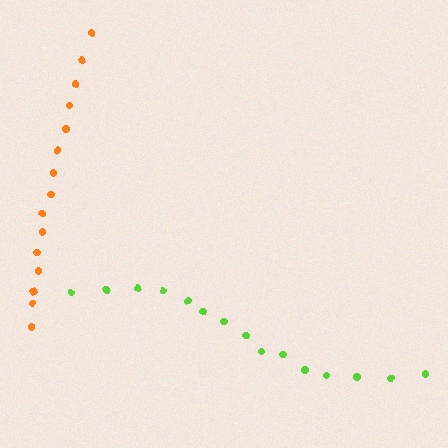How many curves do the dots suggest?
There are 2 distinct paths.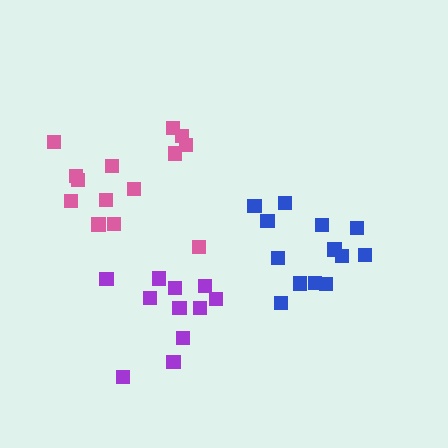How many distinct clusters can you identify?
There are 3 distinct clusters.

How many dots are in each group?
Group 1: 14 dots, Group 2: 11 dots, Group 3: 13 dots (38 total).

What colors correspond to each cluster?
The clusters are colored: pink, purple, blue.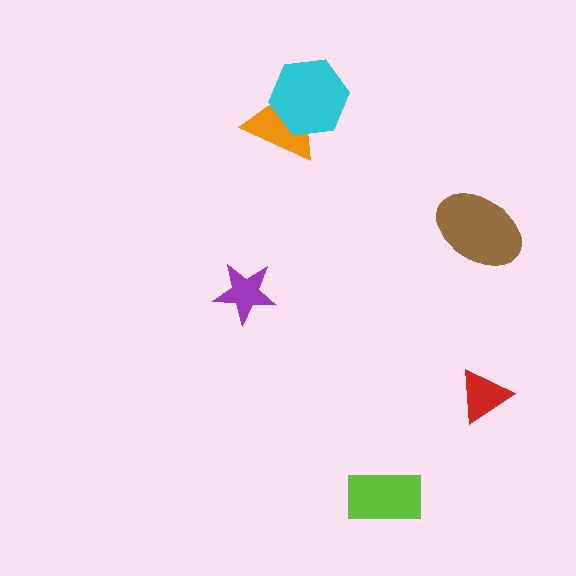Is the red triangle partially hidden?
No, no other shape covers it.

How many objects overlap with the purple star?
0 objects overlap with the purple star.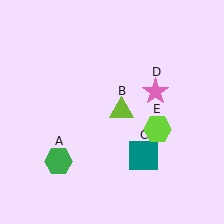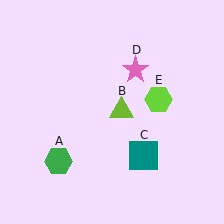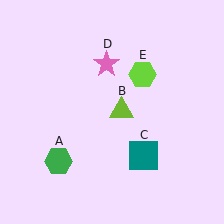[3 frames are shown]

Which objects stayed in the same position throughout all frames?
Green hexagon (object A) and lime triangle (object B) and teal square (object C) remained stationary.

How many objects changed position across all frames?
2 objects changed position: pink star (object D), lime hexagon (object E).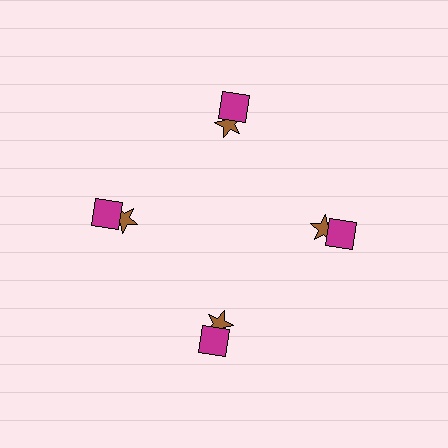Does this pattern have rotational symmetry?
Yes, this pattern has 4-fold rotational symmetry. It looks the same after rotating 90 degrees around the center.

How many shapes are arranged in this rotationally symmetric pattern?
There are 8 shapes, arranged in 4 groups of 2.